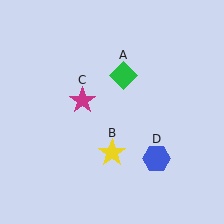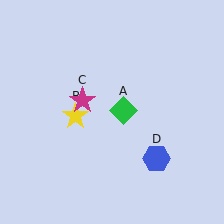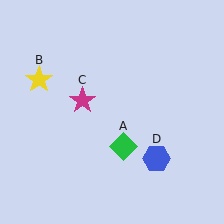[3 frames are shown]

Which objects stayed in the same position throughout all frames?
Magenta star (object C) and blue hexagon (object D) remained stationary.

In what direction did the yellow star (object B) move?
The yellow star (object B) moved up and to the left.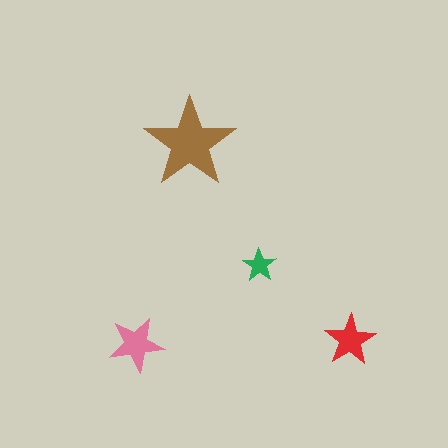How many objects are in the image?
There are 4 objects in the image.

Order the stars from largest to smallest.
the brown one, the pink one, the red one, the green one.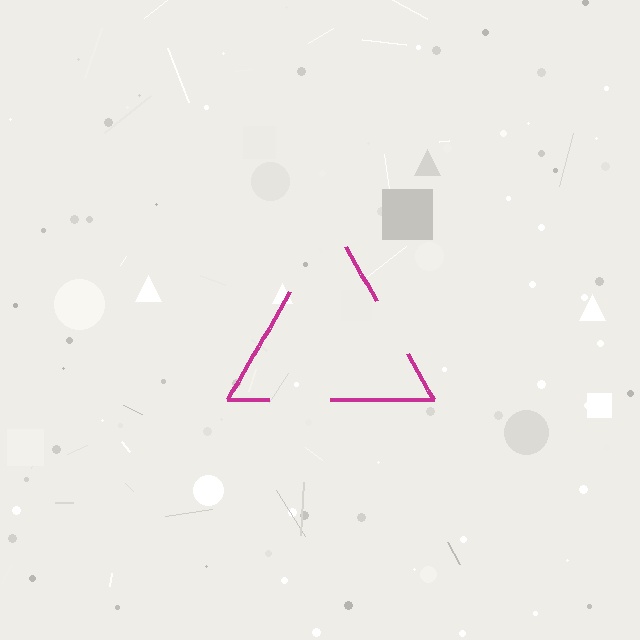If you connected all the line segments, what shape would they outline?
They would outline a triangle.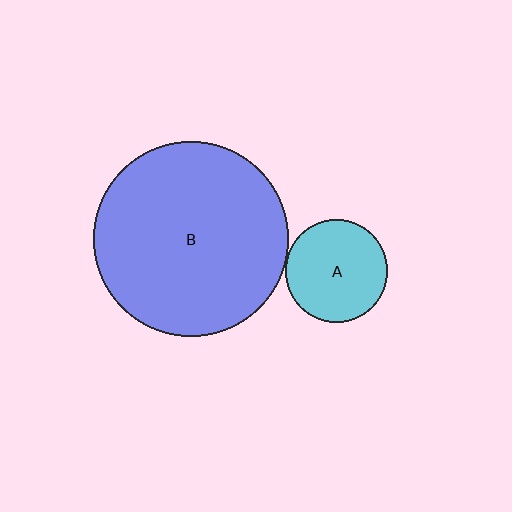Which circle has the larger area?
Circle B (blue).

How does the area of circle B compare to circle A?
Approximately 3.6 times.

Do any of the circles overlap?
No, none of the circles overlap.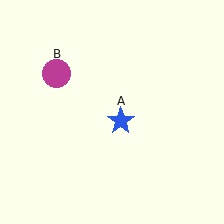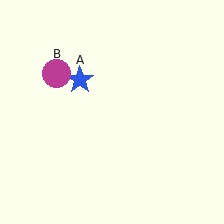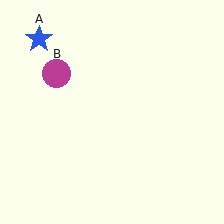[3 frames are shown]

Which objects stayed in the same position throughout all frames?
Magenta circle (object B) remained stationary.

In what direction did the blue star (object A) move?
The blue star (object A) moved up and to the left.